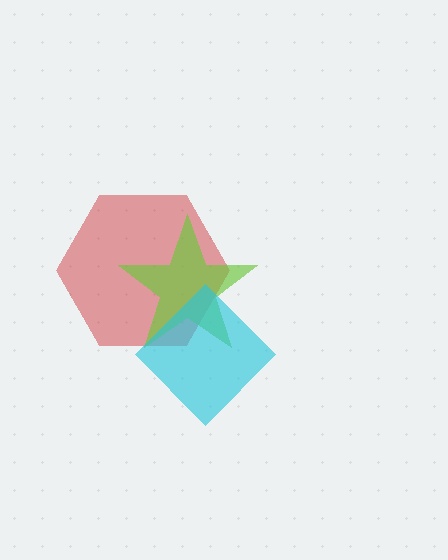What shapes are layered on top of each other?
The layered shapes are: a red hexagon, a lime star, a cyan diamond.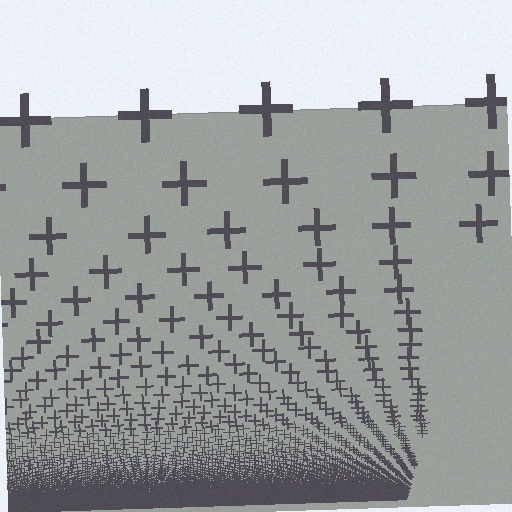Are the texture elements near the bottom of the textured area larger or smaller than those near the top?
Smaller. The gradient is inverted — elements near the bottom are smaller and denser.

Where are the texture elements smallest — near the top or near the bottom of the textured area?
Near the bottom.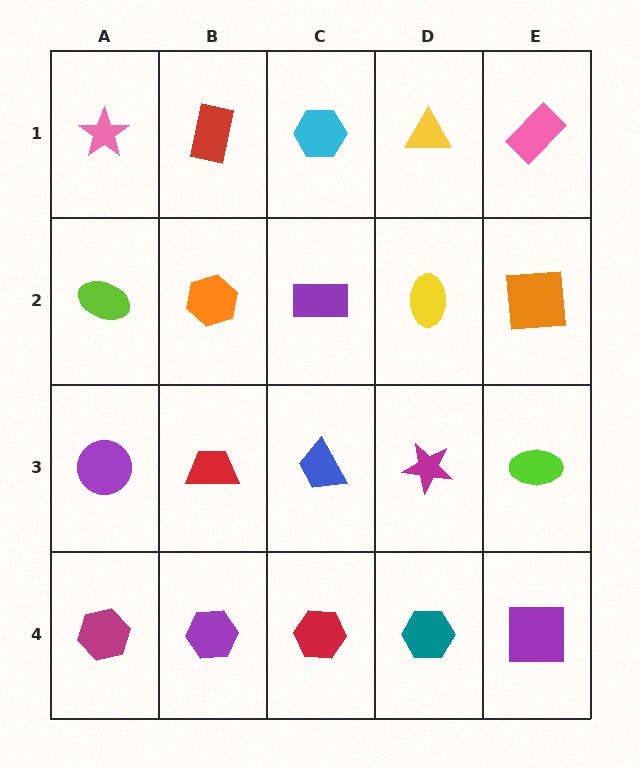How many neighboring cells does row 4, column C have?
3.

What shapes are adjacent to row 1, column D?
A yellow ellipse (row 2, column D), a cyan hexagon (row 1, column C), a pink rectangle (row 1, column E).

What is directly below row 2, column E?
A lime ellipse.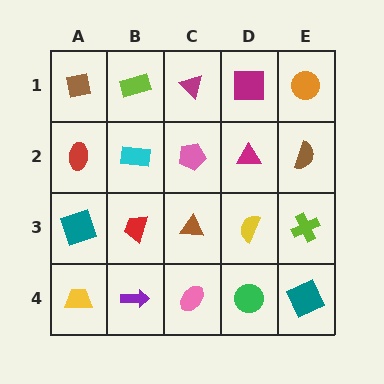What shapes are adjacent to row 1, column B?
A cyan rectangle (row 2, column B), a brown square (row 1, column A), a magenta triangle (row 1, column C).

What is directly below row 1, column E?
A brown semicircle.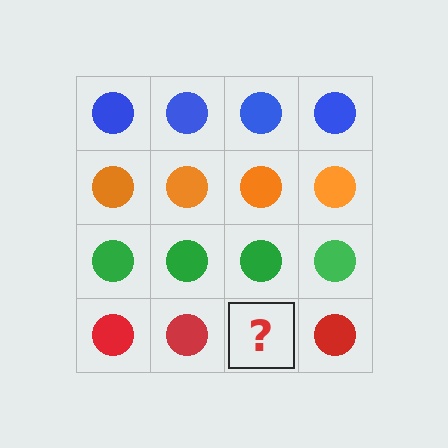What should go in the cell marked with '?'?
The missing cell should contain a red circle.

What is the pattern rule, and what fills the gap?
The rule is that each row has a consistent color. The gap should be filled with a red circle.